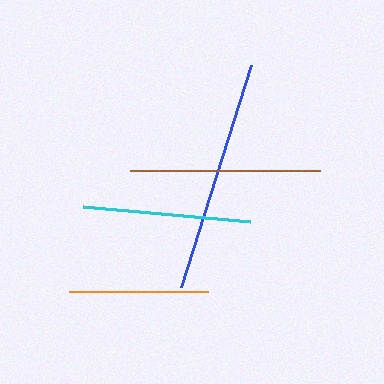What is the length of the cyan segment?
The cyan segment is approximately 168 pixels long.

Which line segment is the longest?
The blue line is the longest at approximately 233 pixels.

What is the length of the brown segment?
The brown segment is approximately 190 pixels long.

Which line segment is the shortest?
The orange line is the shortest at approximately 139 pixels.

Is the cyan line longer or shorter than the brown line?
The brown line is longer than the cyan line.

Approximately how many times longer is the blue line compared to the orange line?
The blue line is approximately 1.7 times the length of the orange line.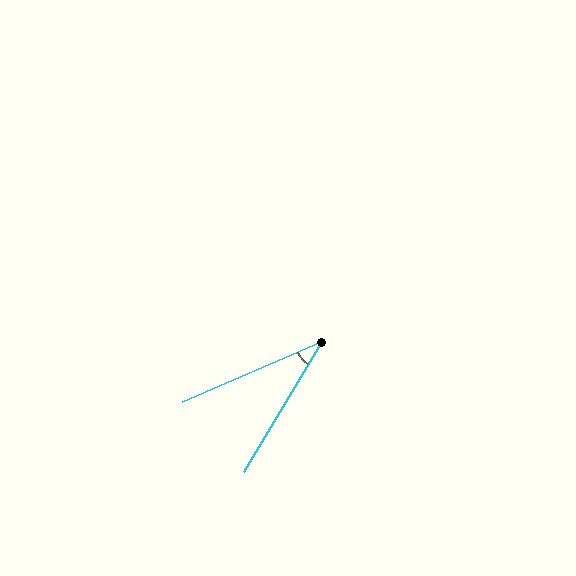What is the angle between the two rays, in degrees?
Approximately 36 degrees.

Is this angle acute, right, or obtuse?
It is acute.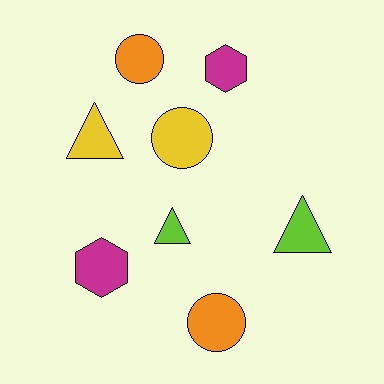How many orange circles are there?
There are 2 orange circles.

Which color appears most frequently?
Lime, with 2 objects.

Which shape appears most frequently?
Triangle, with 3 objects.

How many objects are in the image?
There are 8 objects.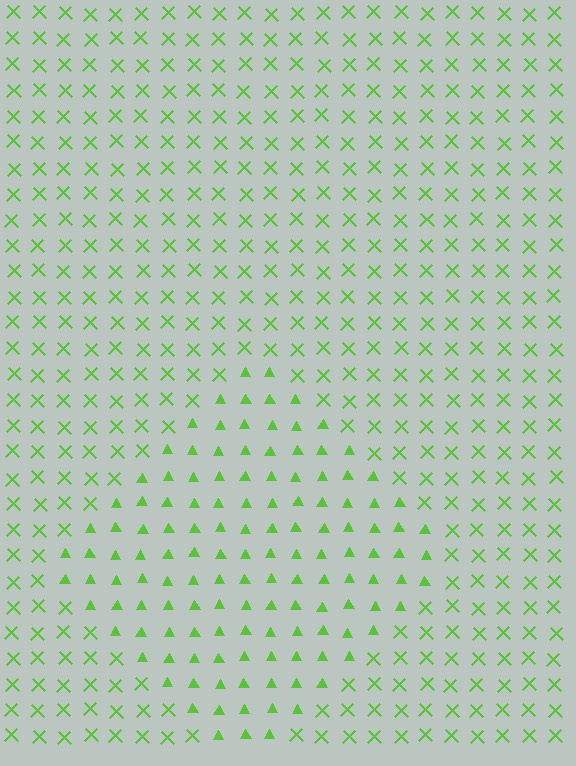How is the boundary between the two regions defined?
The boundary is defined by a change in element shape: triangles inside vs. X marks outside. All elements share the same color and spacing.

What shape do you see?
I see a diamond.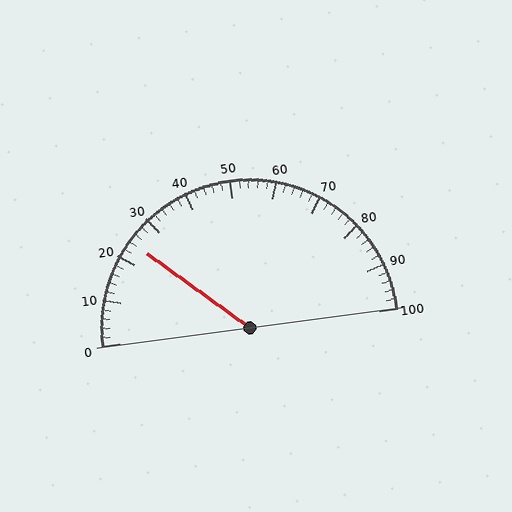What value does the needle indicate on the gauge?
The needle indicates approximately 24.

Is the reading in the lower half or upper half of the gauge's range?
The reading is in the lower half of the range (0 to 100).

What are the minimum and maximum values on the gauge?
The gauge ranges from 0 to 100.